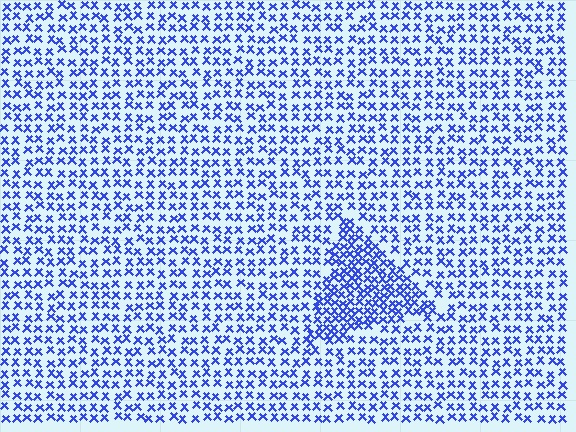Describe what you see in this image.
The image contains small blue elements arranged at two different densities. A triangle-shaped region is visible where the elements are more densely packed than the surrounding area.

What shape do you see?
I see a triangle.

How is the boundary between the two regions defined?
The boundary is defined by a change in element density (approximately 1.9x ratio). All elements are the same color, size, and shape.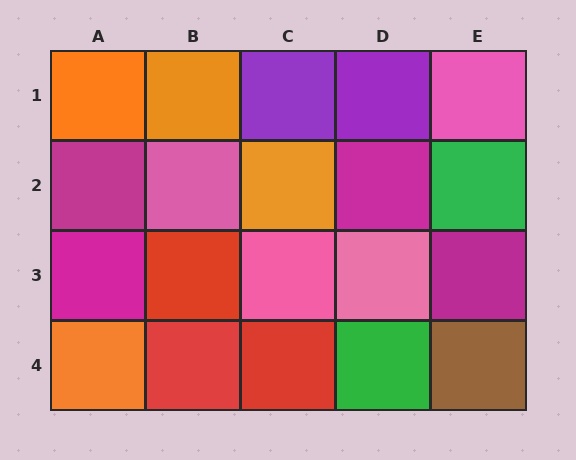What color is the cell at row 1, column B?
Orange.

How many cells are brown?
1 cell is brown.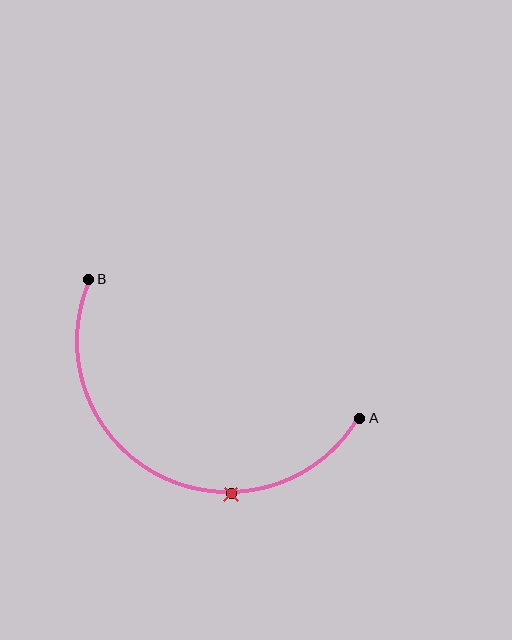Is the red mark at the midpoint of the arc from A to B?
No. The red mark lies on the arc but is closer to endpoint A. The arc midpoint would be at the point on the curve equidistant along the arc from both A and B.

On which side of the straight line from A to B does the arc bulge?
The arc bulges below the straight line connecting A and B.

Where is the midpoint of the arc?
The arc midpoint is the point on the curve farthest from the straight line joining A and B. It sits below that line.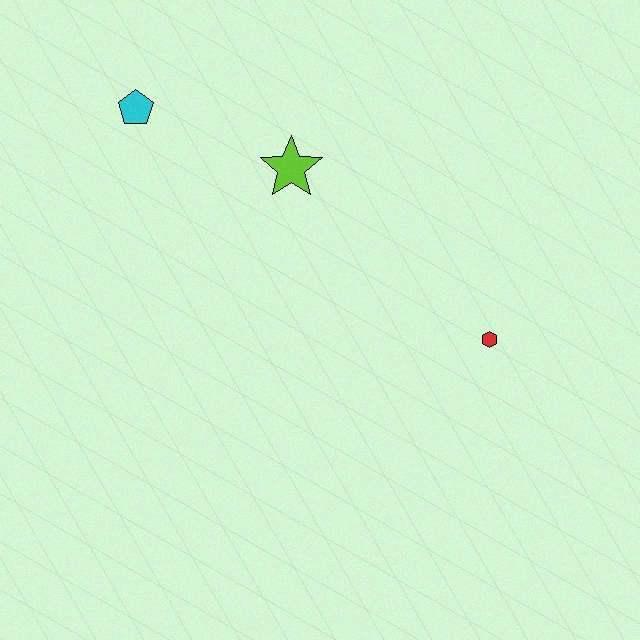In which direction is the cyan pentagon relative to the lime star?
The cyan pentagon is to the left of the lime star.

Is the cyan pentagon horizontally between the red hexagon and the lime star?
No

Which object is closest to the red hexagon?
The lime star is closest to the red hexagon.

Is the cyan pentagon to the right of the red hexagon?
No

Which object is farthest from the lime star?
The red hexagon is farthest from the lime star.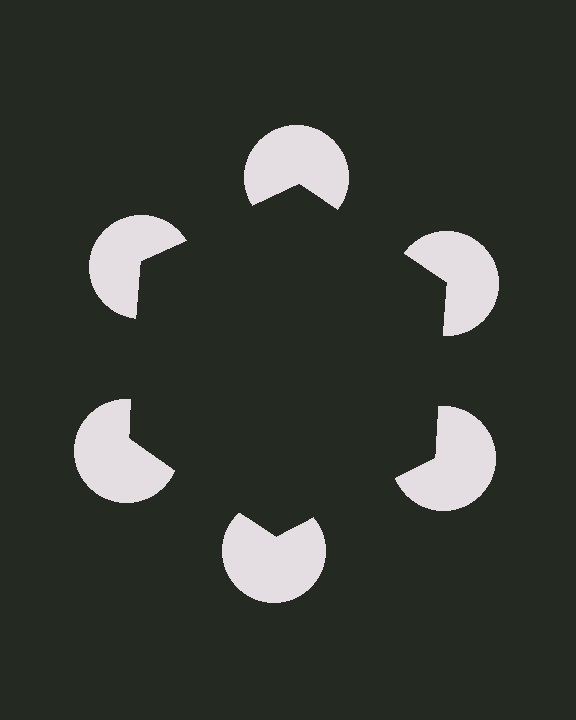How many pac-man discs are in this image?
There are 6 — one at each vertex of the illusory hexagon.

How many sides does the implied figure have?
6 sides.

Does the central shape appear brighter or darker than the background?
It typically appears slightly darker than the background, even though no actual brightness change is drawn.